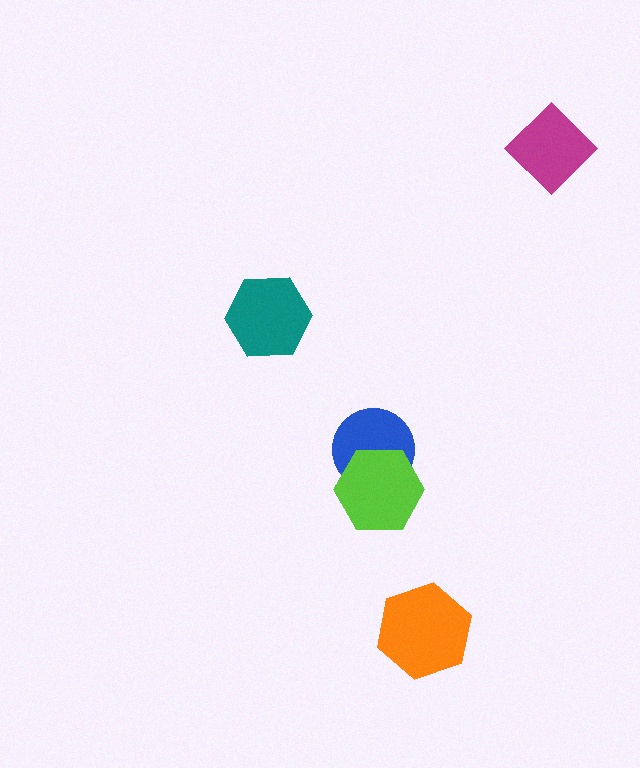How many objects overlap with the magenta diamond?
0 objects overlap with the magenta diamond.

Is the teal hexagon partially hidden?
No, no other shape covers it.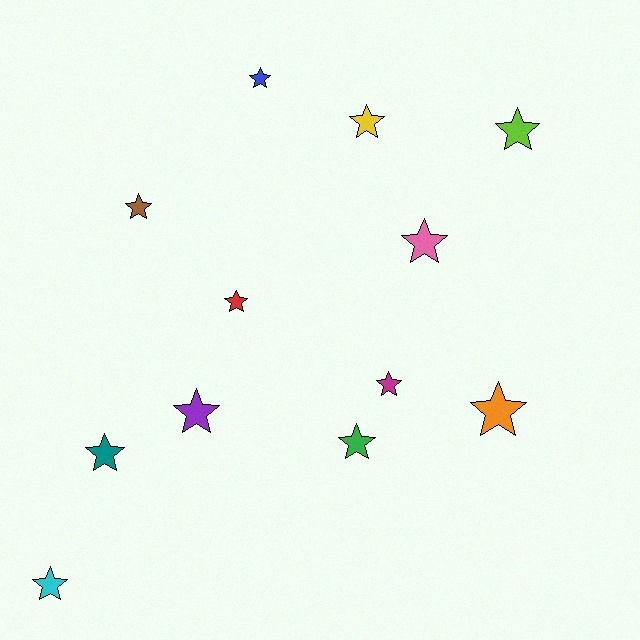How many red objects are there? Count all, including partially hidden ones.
There is 1 red object.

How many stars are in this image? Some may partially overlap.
There are 12 stars.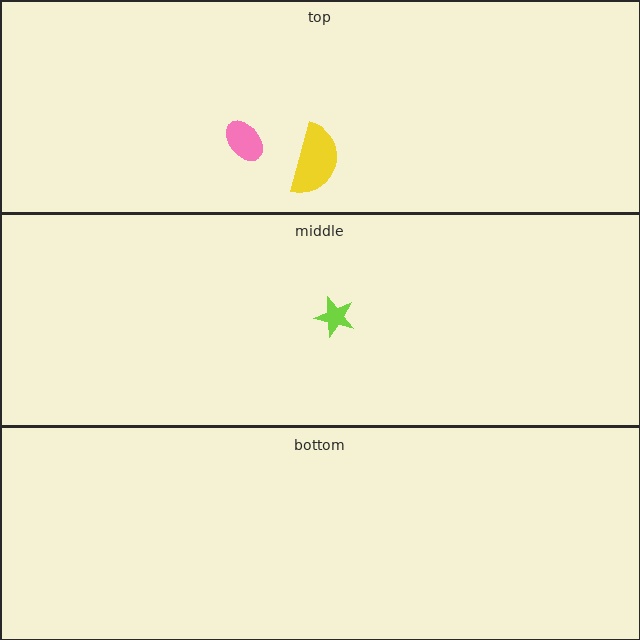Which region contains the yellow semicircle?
The top region.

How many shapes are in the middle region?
1.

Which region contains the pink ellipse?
The top region.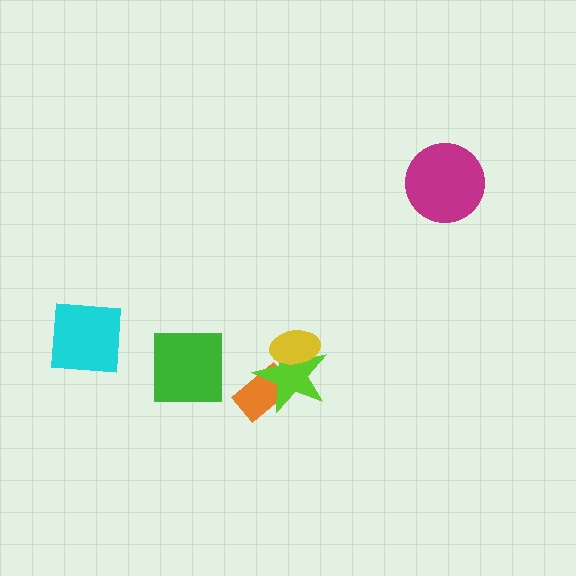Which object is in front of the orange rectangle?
The lime star is in front of the orange rectangle.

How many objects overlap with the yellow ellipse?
1 object overlaps with the yellow ellipse.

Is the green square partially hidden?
No, no other shape covers it.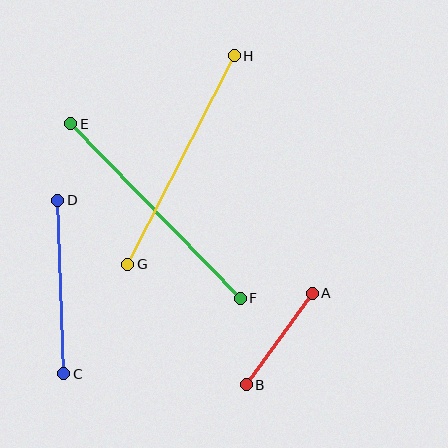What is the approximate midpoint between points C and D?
The midpoint is at approximately (61, 287) pixels.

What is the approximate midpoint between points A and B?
The midpoint is at approximately (279, 339) pixels.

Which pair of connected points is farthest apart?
Points E and F are farthest apart.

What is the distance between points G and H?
The distance is approximately 234 pixels.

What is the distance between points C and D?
The distance is approximately 174 pixels.